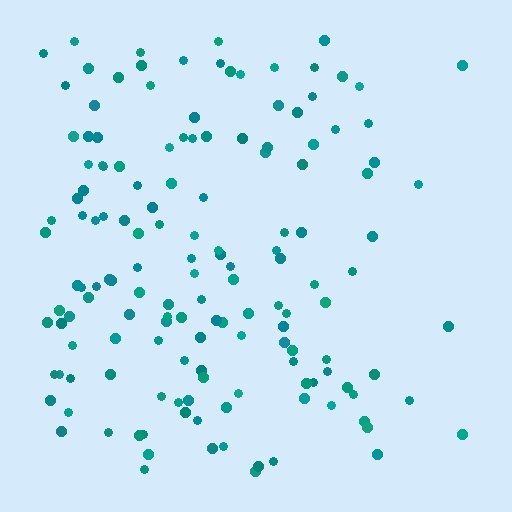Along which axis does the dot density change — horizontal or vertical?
Horizontal.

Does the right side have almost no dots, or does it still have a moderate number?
Still a moderate number, just noticeably fewer than the left.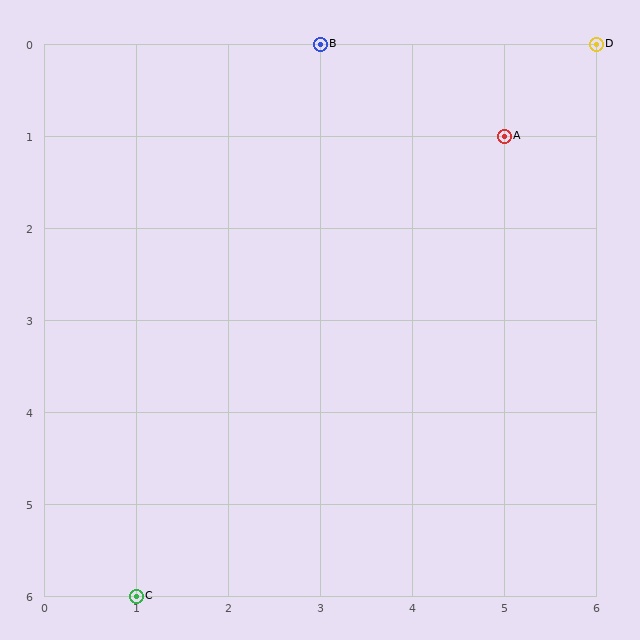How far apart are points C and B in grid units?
Points C and B are 2 columns and 6 rows apart (about 6.3 grid units diagonally).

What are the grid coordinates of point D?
Point D is at grid coordinates (6, 0).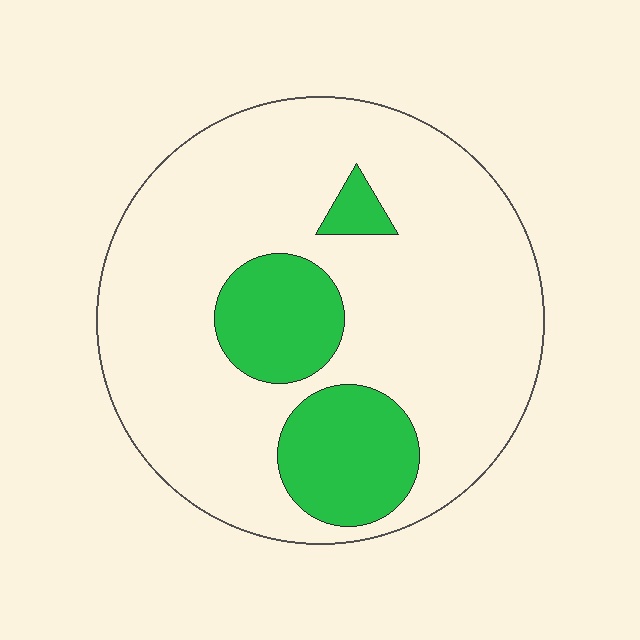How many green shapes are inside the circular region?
3.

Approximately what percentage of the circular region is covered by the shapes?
Approximately 20%.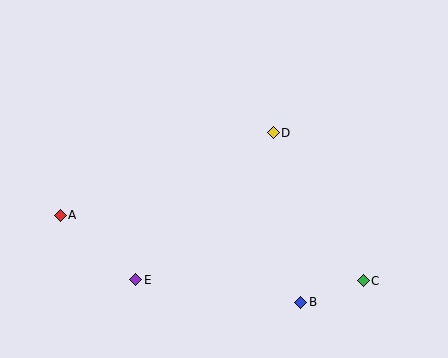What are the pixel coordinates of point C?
Point C is at (363, 281).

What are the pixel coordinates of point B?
Point B is at (301, 302).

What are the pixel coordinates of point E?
Point E is at (136, 280).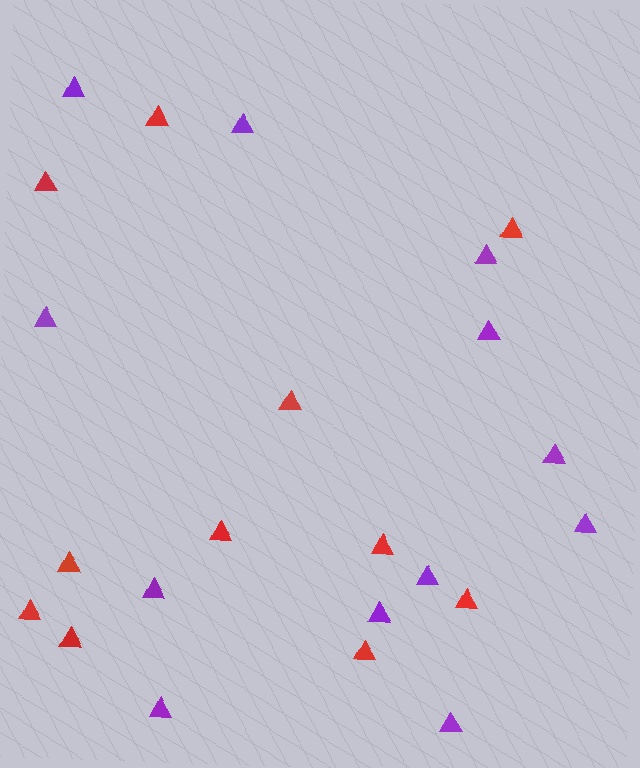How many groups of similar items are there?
There are 2 groups: one group of red triangles (11) and one group of purple triangles (12).